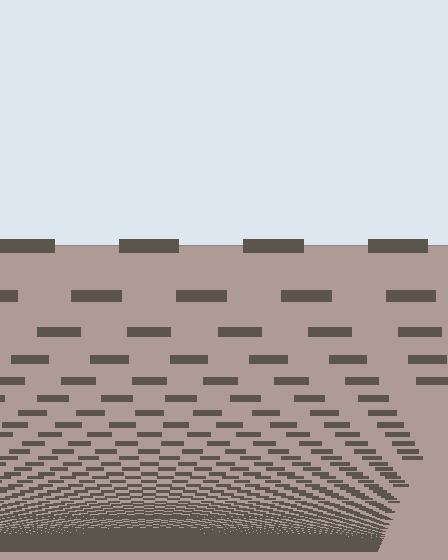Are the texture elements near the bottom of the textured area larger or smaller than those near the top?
Smaller. The gradient is inverted — elements near the bottom are smaller and denser.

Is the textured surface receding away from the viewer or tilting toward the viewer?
The surface appears to tilt toward the viewer. Texture elements get larger and sparser toward the top.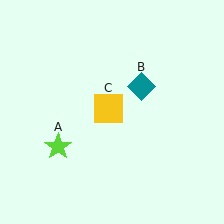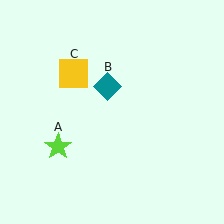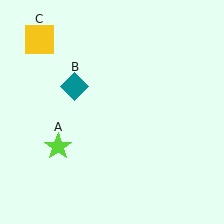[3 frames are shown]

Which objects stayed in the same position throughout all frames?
Lime star (object A) remained stationary.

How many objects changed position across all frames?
2 objects changed position: teal diamond (object B), yellow square (object C).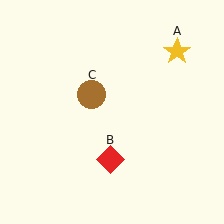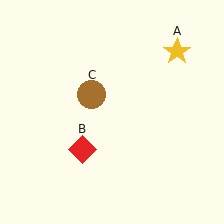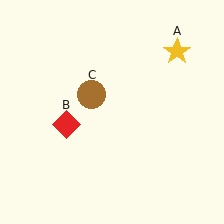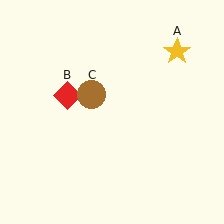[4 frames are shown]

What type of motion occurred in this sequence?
The red diamond (object B) rotated clockwise around the center of the scene.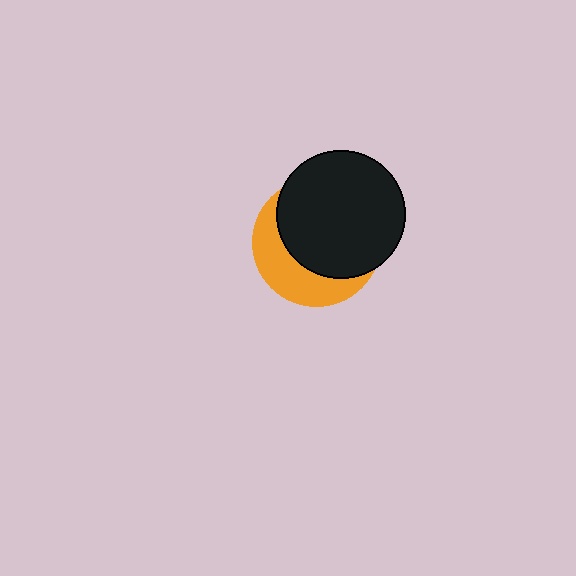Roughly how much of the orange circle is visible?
A small part of it is visible (roughly 36%).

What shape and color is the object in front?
The object in front is a black circle.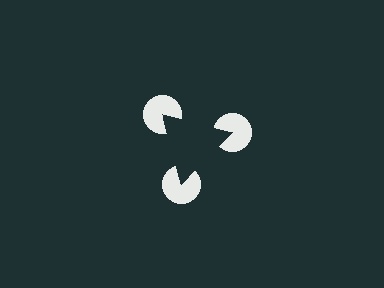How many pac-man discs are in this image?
There are 3 — one at each vertex of the illusory triangle.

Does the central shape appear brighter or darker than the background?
It typically appears slightly darker than the background, even though no actual brightness change is drawn.